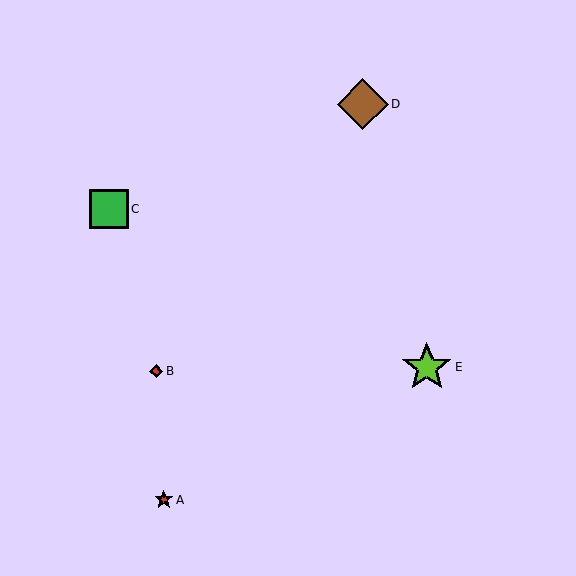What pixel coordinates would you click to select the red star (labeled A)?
Click at (164, 500) to select the red star A.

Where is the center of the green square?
The center of the green square is at (109, 209).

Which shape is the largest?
The brown diamond (labeled D) is the largest.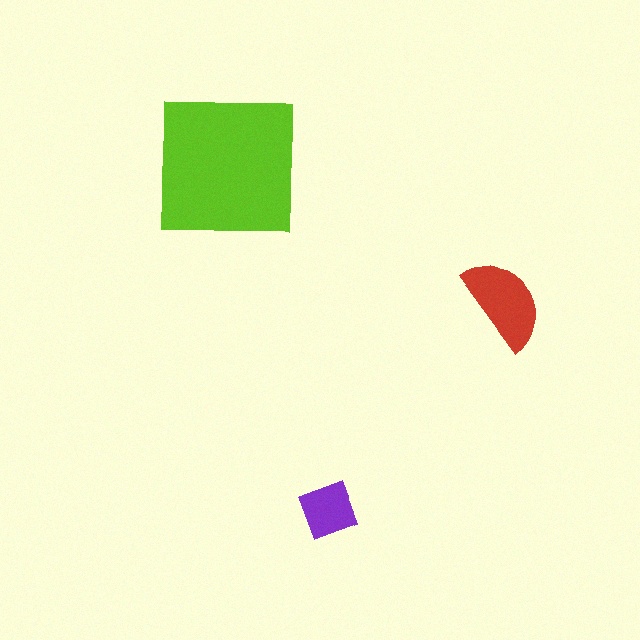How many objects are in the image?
There are 3 objects in the image.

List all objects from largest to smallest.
The lime square, the red semicircle, the purple diamond.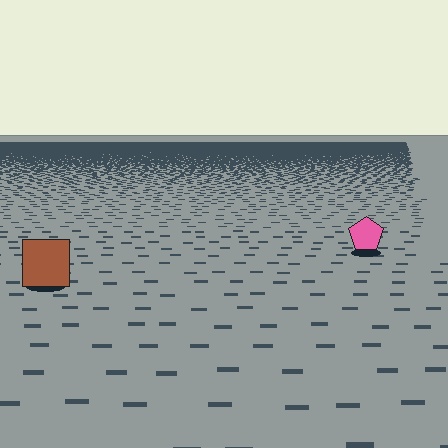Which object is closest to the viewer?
The brown square is closest. The texture marks near it are larger and more spread out.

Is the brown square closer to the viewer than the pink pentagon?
Yes. The brown square is closer — you can tell from the texture gradient: the ground texture is coarser near it.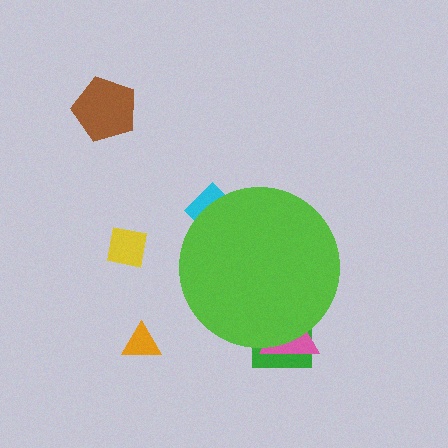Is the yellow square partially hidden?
No, the yellow square is fully visible.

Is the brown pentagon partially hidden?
No, the brown pentagon is fully visible.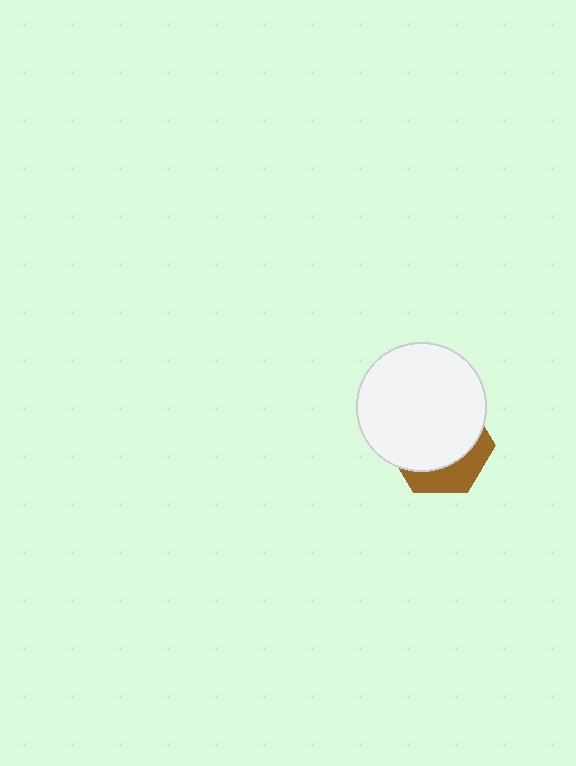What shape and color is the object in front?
The object in front is a white circle.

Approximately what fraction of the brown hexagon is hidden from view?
Roughly 69% of the brown hexagon is hidden behind the white circle.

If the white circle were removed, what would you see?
You would see the complete brown hexagon.